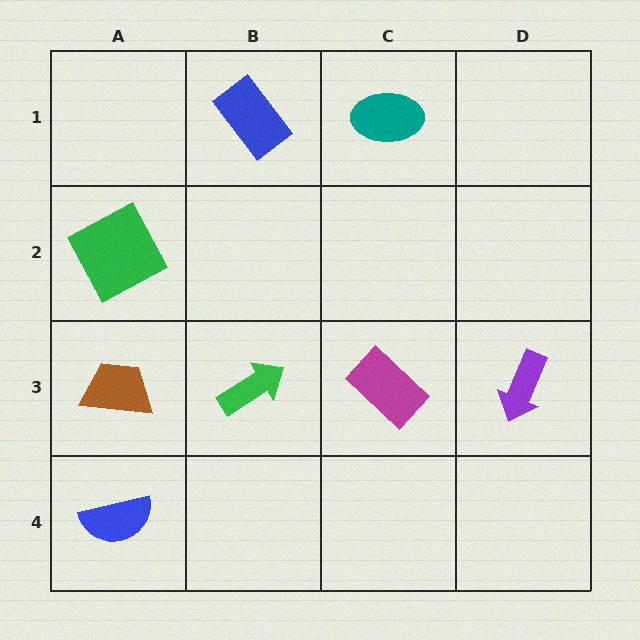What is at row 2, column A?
A green square.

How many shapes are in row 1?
2 shapes.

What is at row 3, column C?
A magenta rectangle.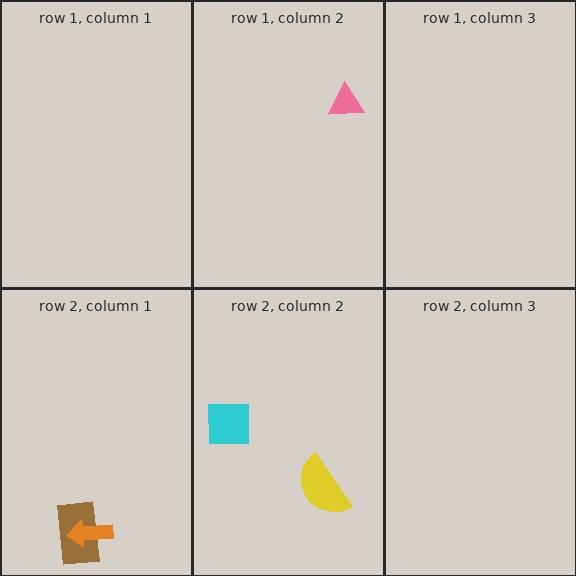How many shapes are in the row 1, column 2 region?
1.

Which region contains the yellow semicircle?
The row 2, column 2 region.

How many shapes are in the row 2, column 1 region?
2.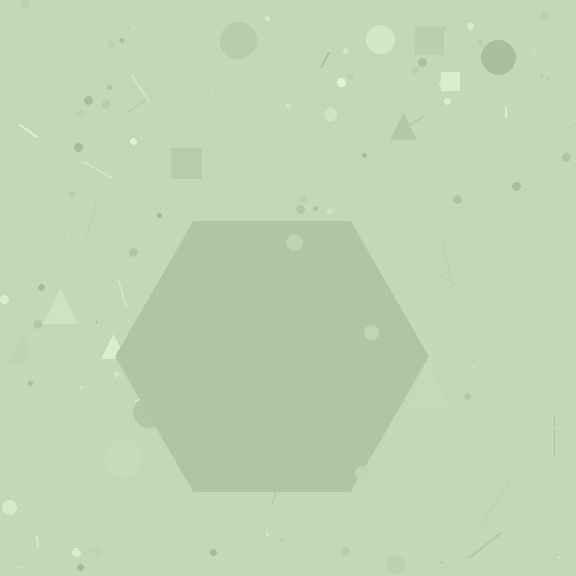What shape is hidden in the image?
A hexagon is hidden in the image.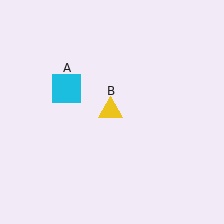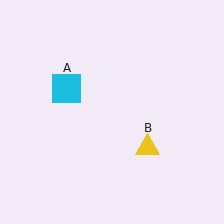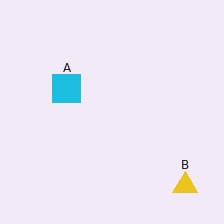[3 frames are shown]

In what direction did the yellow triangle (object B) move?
The yellow triangle (object B) moved down and to the right.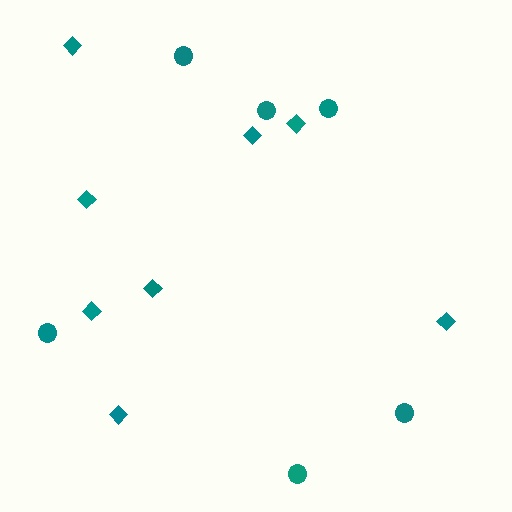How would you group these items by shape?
There are 2 groups: one group of diamonds (8) and one group of circles (6).